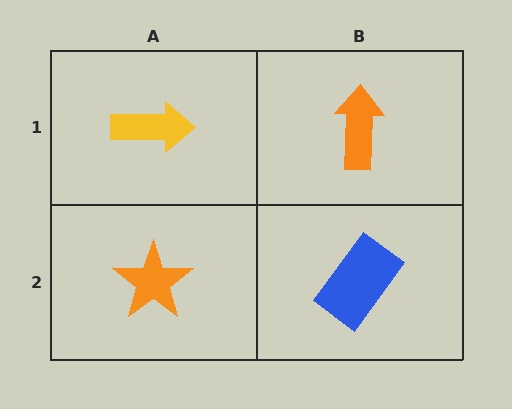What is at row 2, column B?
A blue rectangle.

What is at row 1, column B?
An orange arrow.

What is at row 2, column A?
An orange star.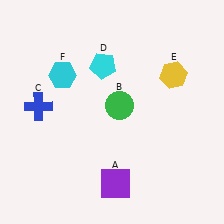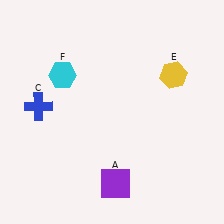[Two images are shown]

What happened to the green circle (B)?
The green circle (B) was removed in Image 2. It was in the top-right area of Image 1.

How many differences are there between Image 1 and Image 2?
There are 2 differences between the two images.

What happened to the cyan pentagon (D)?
The cyan pentagon (D) was removed in Image 2. It was in the top-left area of Image 1.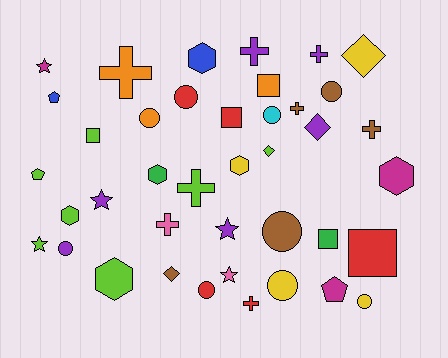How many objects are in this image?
There are 40 objects.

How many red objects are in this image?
There are 5 red objects.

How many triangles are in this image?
There are no triangles.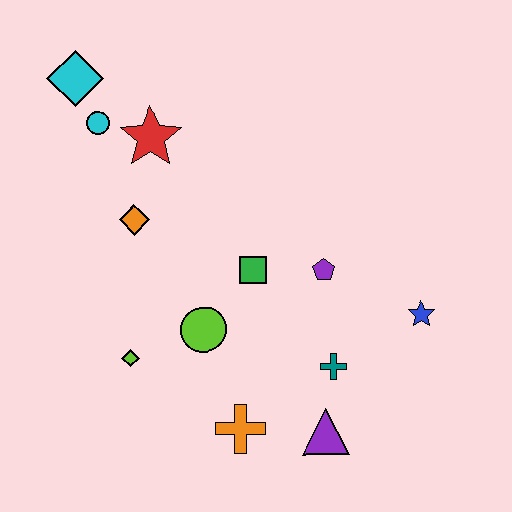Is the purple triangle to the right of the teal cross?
No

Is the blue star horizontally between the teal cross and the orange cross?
No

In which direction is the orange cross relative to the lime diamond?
The orange cross is to the right of the lime diamond.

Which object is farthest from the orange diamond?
The blue star is farthest from the orange diamond.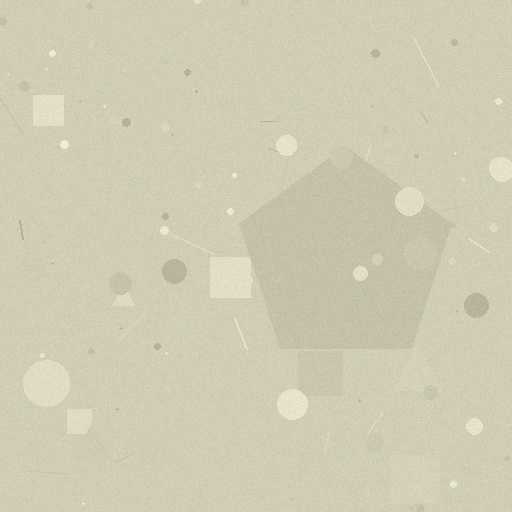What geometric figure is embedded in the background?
A pentagon is embedded in the background.